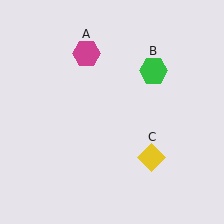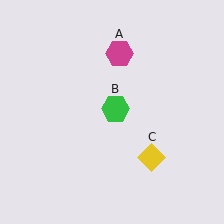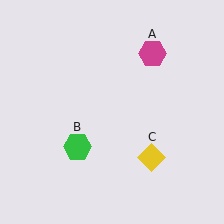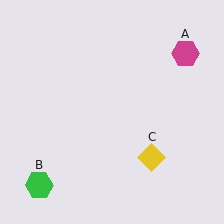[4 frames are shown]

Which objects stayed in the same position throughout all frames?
Yellow diamond (object C) remained stationary.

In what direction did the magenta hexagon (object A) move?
The magenta hexagon (object A) moved right.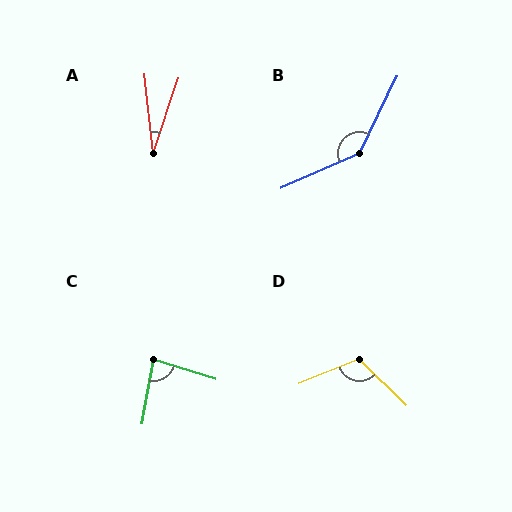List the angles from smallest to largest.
A (25°), C (83°), D (114°), B (139°).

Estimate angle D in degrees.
Approximately 114 degrees.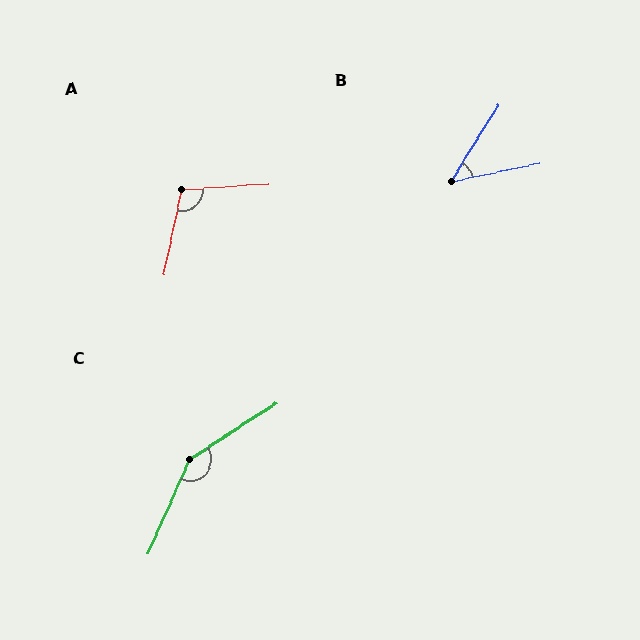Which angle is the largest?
C, at approximately 147 degrees.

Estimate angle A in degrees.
Approximately 106 degrees.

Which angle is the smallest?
B, at approximately 46 degrees.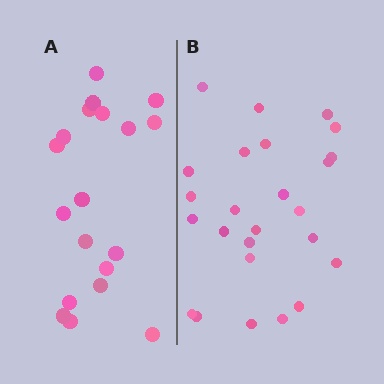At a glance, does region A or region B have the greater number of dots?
Region B (the right region) has more dots.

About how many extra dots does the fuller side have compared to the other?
Region B has about 6 more dots than region A.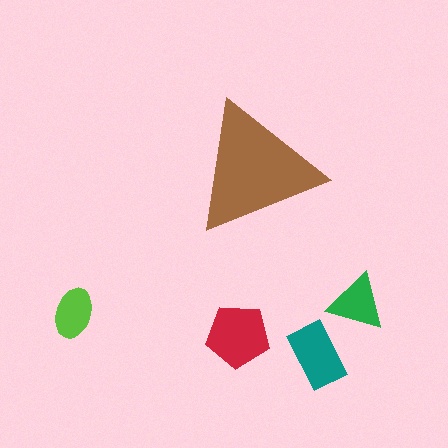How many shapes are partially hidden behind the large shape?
0 shapes are partially hidden.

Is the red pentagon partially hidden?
No, the red pentagon is fully visible.